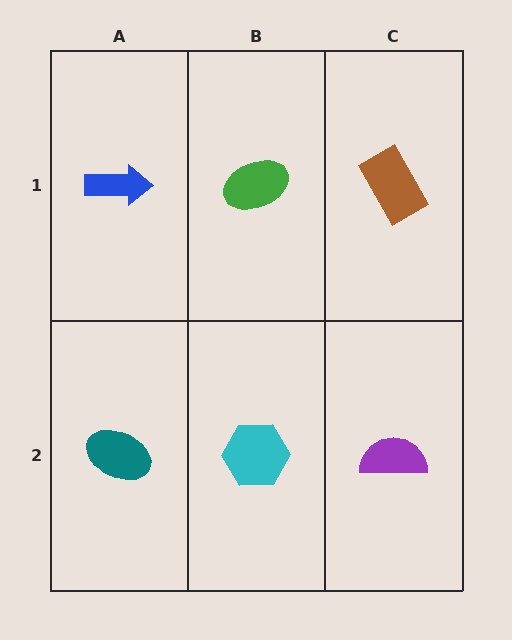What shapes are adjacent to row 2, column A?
A blue arrow (row 1, column A), a cyan hexagon (row 2, column B).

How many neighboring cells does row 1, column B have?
3.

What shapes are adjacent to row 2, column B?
A green ellipse (row 1, column B), a teal ellipse (row 2, column A), a purple semicircle (row 2, column C).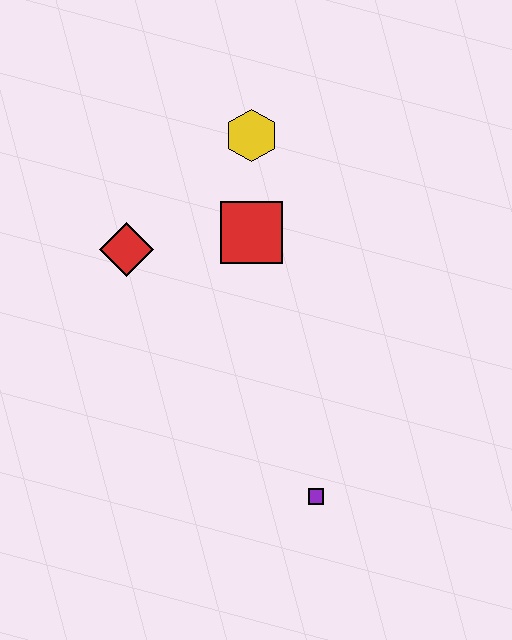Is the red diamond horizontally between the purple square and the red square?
No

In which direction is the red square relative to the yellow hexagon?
The red square is below the yellow hexagon.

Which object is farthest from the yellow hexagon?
The purple square is farthest from the yellow hexagon.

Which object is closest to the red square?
The yellow hexagon is closest to the red square.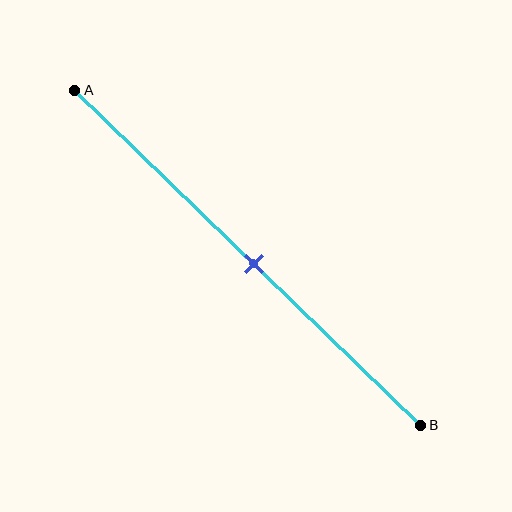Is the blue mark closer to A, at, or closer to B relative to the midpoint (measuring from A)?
The blue mark is approximately at the midpoint of segment AB.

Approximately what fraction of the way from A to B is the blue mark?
The blue mark is approximately 50% of the way from A to B.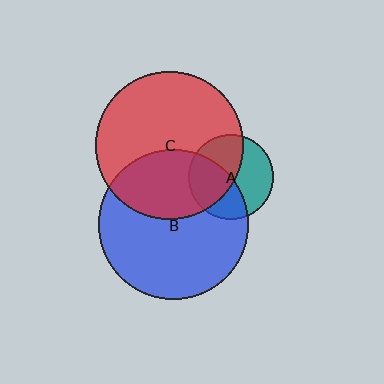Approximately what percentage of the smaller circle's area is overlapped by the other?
Approximately 35%.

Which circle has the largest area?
Circle B (blue).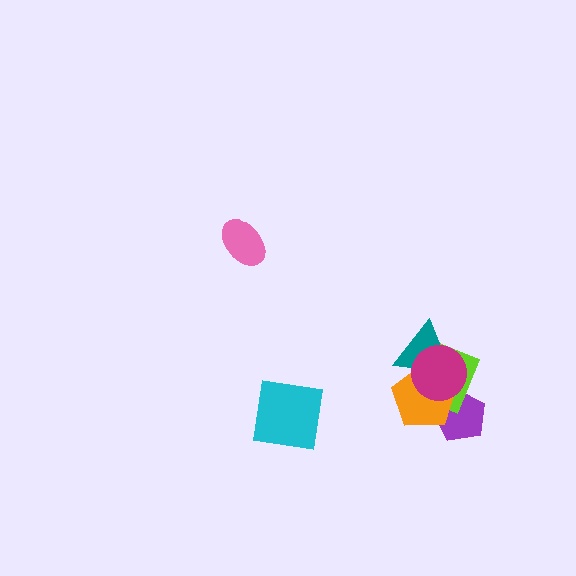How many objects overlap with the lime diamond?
4 objects overlap with the lime diamond.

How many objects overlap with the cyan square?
0 objects overlap with the cyan square.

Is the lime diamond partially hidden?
Yes, it is partially covered by another shape.